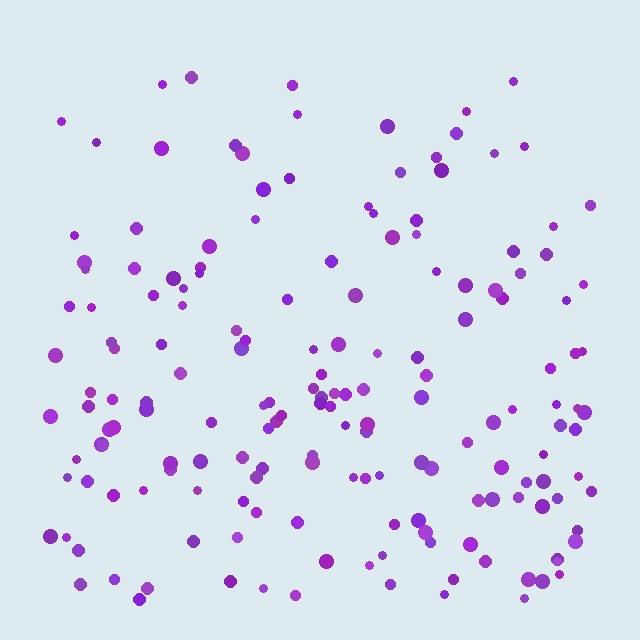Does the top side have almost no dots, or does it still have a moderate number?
Still a moderate number, just noticeably fewer than the bottom.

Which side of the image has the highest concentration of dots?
The bottom.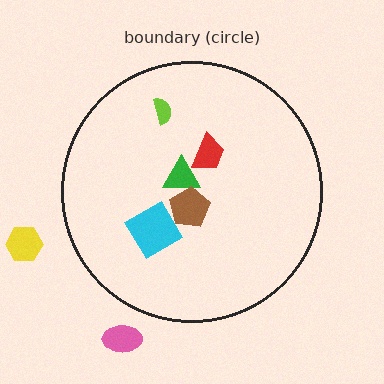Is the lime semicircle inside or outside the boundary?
Inside.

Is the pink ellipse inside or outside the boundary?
Outside.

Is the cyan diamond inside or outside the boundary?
Inside.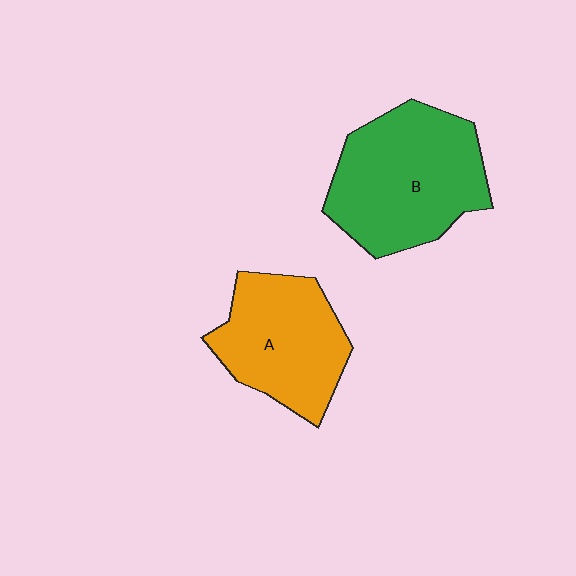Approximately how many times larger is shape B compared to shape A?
Approximately 1.3 times.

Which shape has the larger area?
Shape B (green).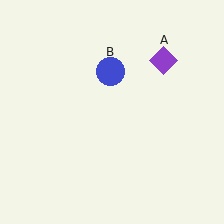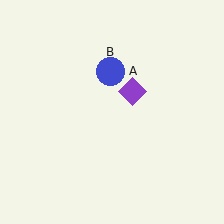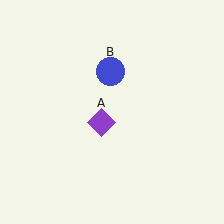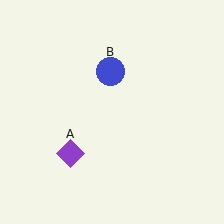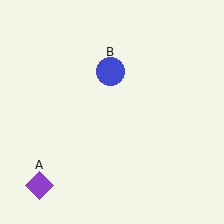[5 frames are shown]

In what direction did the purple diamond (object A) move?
The purple diamond (object A) moved down and to the left.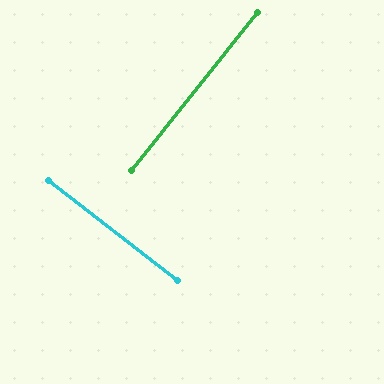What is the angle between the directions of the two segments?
Approximately 89 degrees.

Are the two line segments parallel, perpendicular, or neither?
Perpendicular — they meet at approximately 89°.